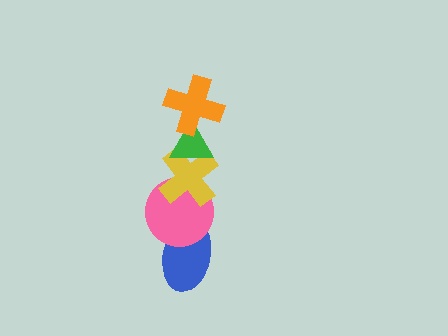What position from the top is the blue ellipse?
The blue ellipse is 5th from the top.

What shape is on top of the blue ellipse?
The pink circle is on top of the blue ellipse.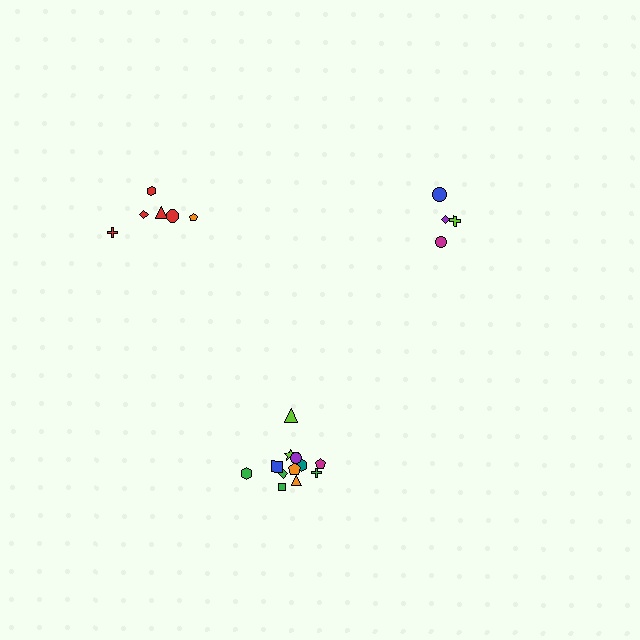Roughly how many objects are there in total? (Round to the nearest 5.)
Roughly 20 objects in total.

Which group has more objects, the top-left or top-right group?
The top-left group.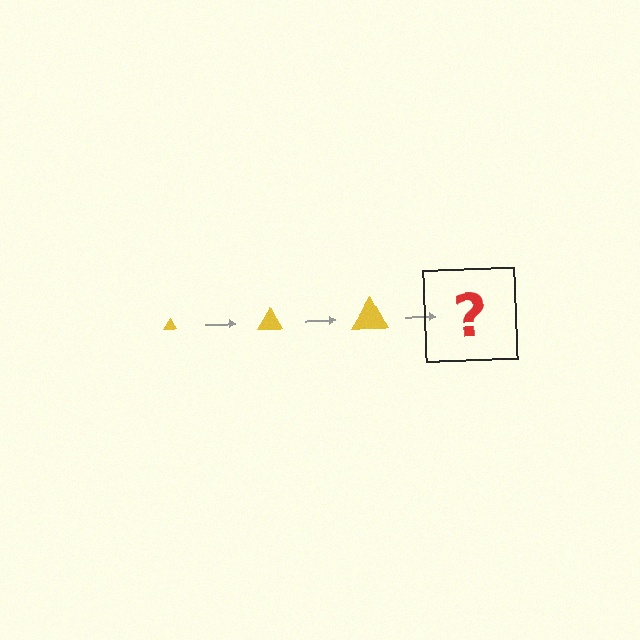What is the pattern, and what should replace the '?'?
The pattern is that the triangle gets progressively larger each step. The '?' should be a yellow triangle, larger than the previous one.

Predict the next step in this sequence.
The next step is a yellow triangle, larger than the previous one.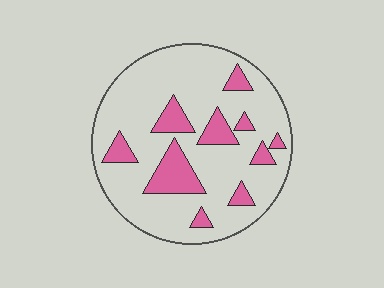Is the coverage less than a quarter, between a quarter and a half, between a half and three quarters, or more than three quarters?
Less than a quarter.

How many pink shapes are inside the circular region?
10.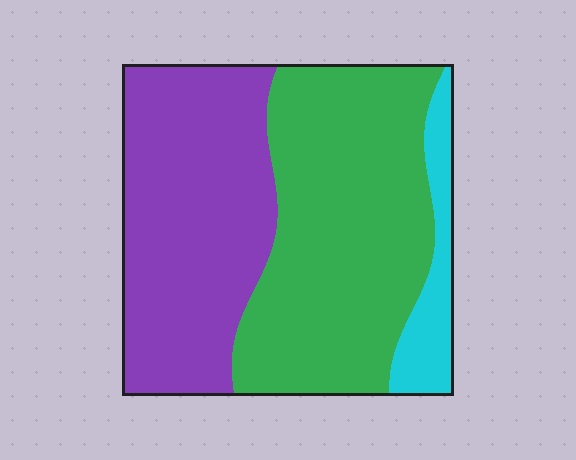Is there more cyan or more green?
Green.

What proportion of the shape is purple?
Purple covers 42% of the shape.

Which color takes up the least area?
Cyan, at roughly 10%.